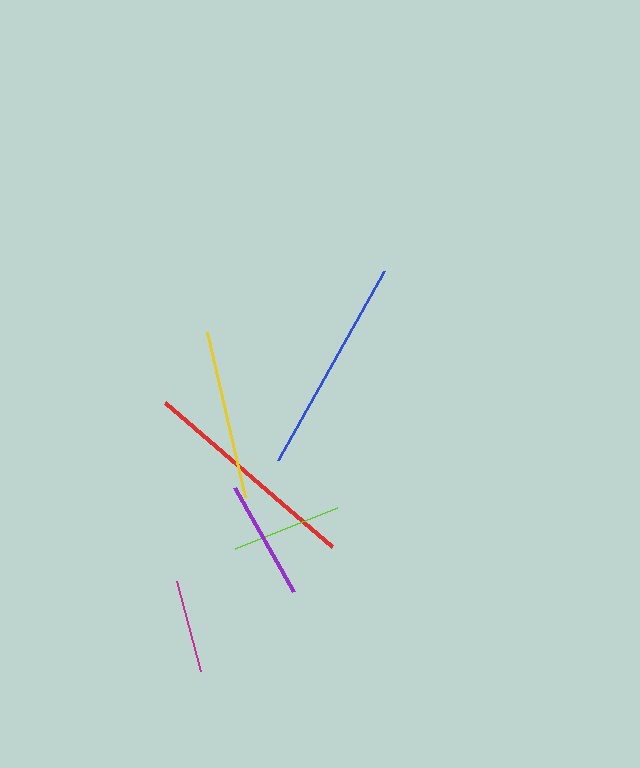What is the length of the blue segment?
The blue segment is approximately 217 pixels long.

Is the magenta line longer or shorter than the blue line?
The blue line is longer than the magenta line.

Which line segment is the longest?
The red line is the longest at approximately 221 pixels.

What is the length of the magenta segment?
The magenta segment is approximately 93 pixels long.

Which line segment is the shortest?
The magenta line is the shortest at approximately 93 pixels.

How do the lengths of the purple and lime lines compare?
The purple and lime lines are approximately the same length.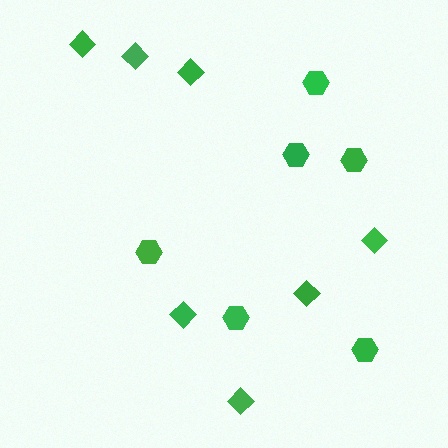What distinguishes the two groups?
There are 2 groups: one group of diamonds (7) and one group of hexagons (6).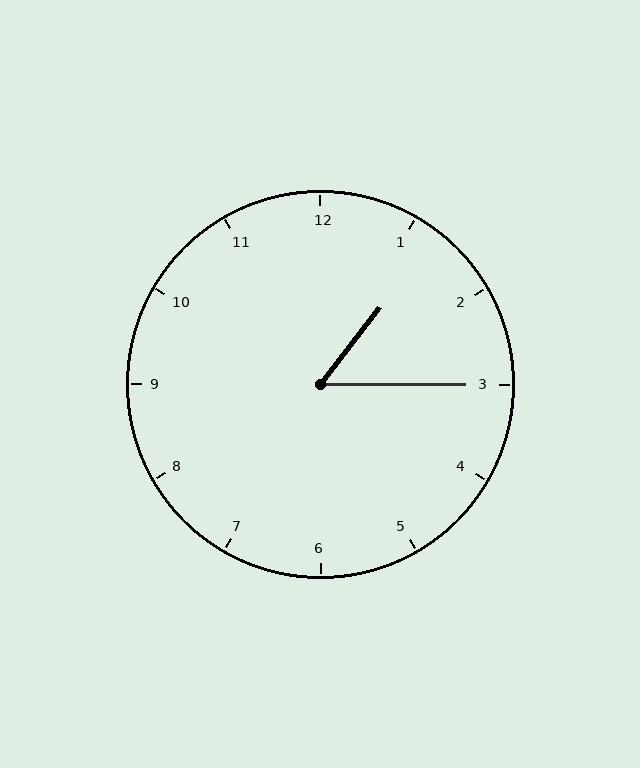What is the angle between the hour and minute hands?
Approximately 52 degrees.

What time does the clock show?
1:15.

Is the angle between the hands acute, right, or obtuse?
It is acute.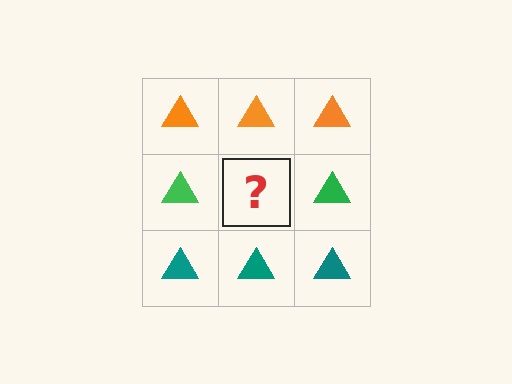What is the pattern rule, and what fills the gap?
The rule is that each row has a consistent color. The gap should be filled with a green triangle.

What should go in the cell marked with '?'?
The missing cell should contain a green triangle.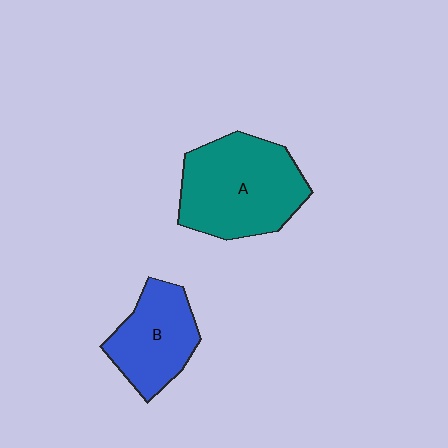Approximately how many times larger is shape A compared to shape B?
Approximately 1.5 times.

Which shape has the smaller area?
Shape B (blue).